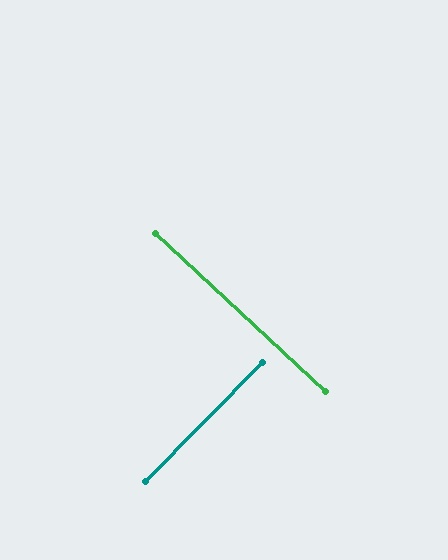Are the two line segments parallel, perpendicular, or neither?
Perpendicular — they meet at approximately 88°.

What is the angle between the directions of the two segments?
Approximately 88 degrees.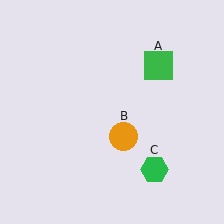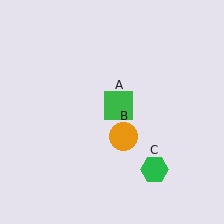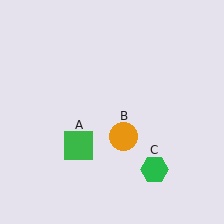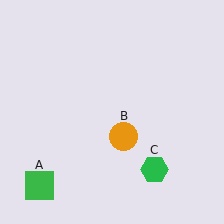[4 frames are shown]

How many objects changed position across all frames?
1 object changed position: green square (object A).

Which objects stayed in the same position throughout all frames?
Orange circle (object B) and green hexagon (object C) remained stationary.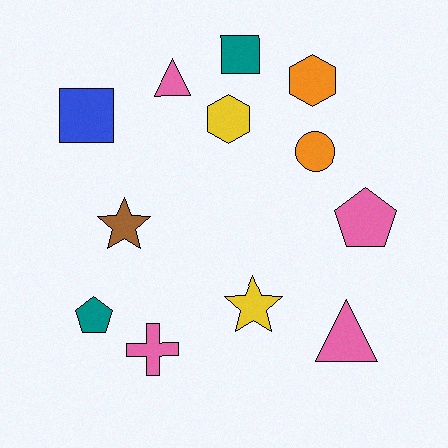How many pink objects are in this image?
There are 4 pink objects.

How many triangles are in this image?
There are 2 triangles.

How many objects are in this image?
There are 12 objects.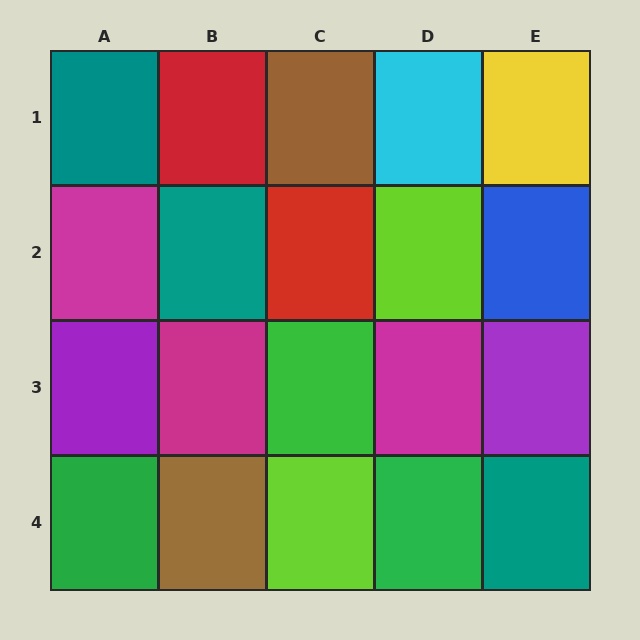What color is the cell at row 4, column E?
Teal.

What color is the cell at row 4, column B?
Brown.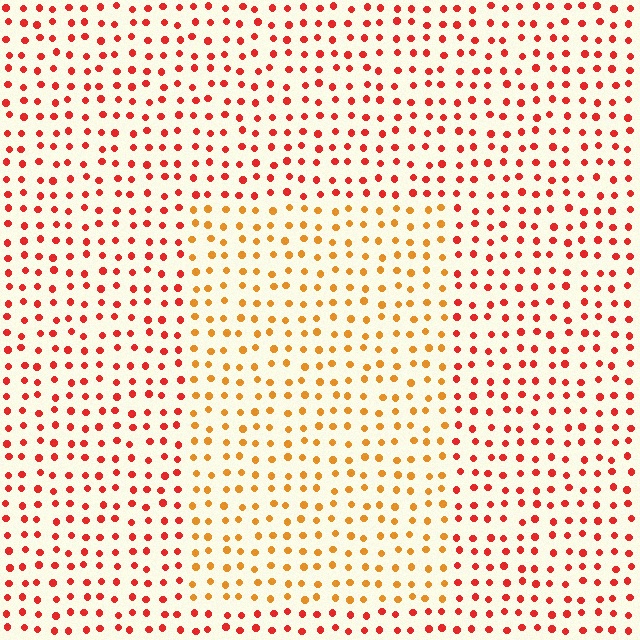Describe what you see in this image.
The image is filled with small red elements in a uniform arrangement. A rectangle-shaped region is visible where the elements are tinted to a slightly different hue, forming a subtle color boundary.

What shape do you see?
I see a rectangle.